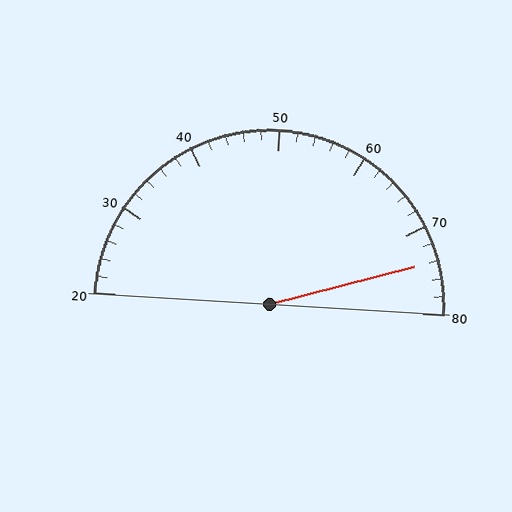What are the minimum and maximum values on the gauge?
The gauge ranges from 20 to 80.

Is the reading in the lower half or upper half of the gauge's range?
The reading is in the upper half of the range (20 to 80).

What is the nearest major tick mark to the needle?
The nearest major tick mark is 70.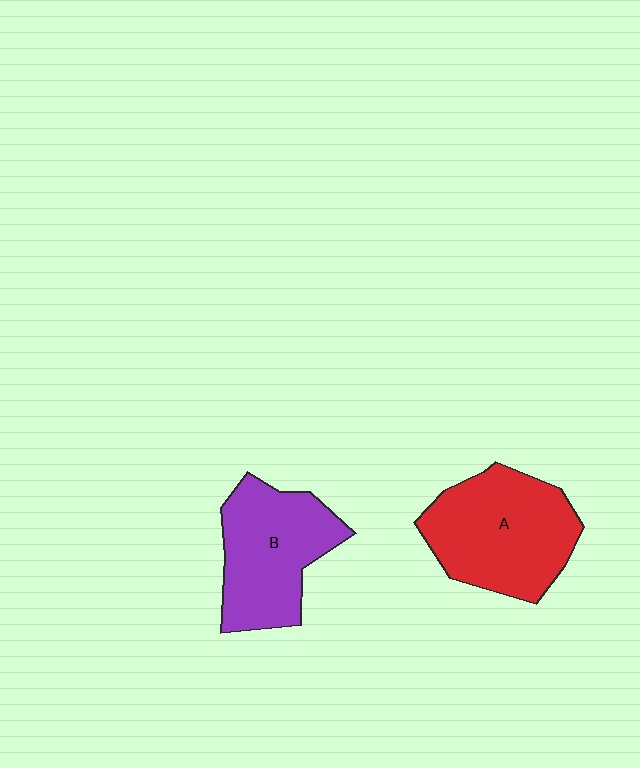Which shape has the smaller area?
Shape B (purple).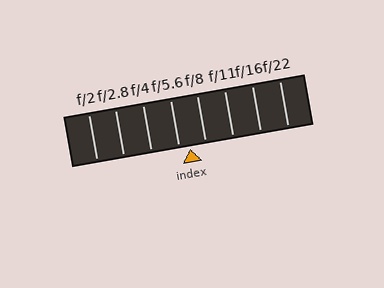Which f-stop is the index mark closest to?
The index mark is closest to f/5.6.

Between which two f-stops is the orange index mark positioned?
The index mark is between f/5.6 and f/8.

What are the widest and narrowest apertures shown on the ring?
The widest aperture shown is f/2 and the narrowest is f/22.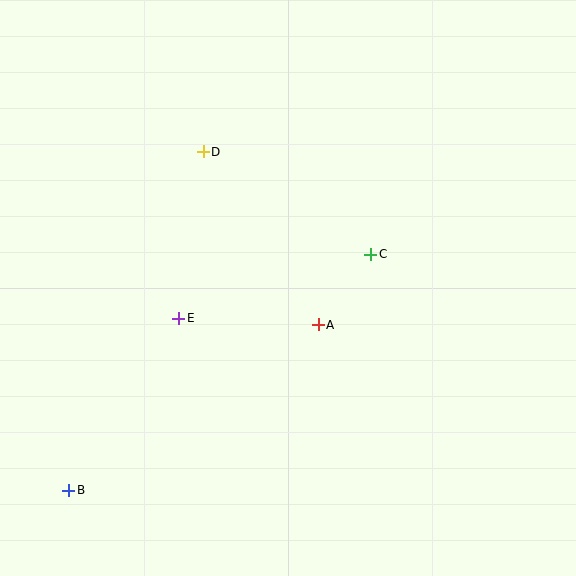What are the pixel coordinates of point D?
Point D is at (203, 152).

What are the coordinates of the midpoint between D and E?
The midpoint between D and E is at (191, 235).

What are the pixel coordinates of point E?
Point E is at (179, 318).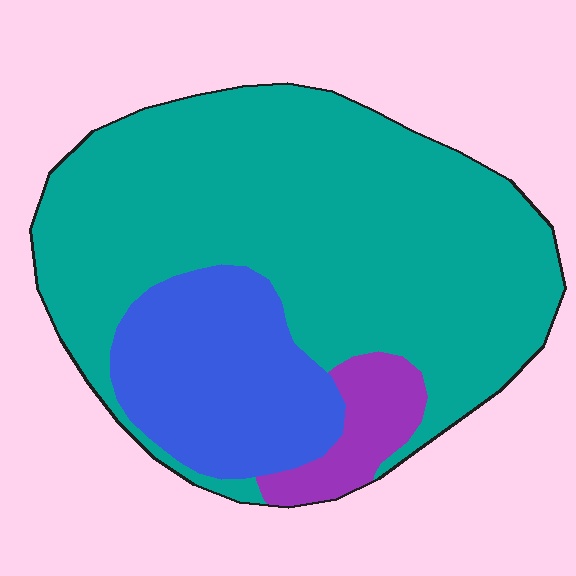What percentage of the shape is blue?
Blue takes up about one fifth (1/5) of the shape.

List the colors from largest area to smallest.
From largest to smallest: teal, blue, purple.